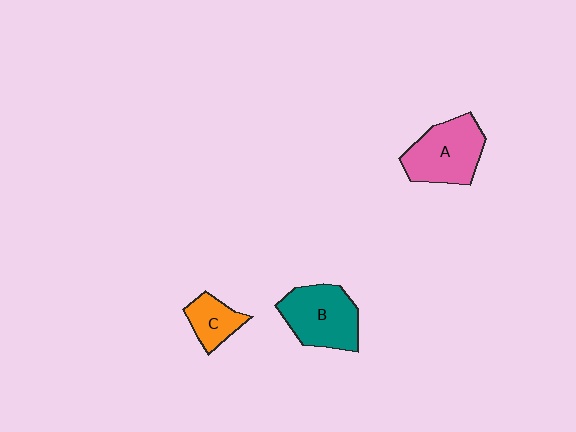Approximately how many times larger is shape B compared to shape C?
Approximately 2.0 times.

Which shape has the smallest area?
Shape C (orange).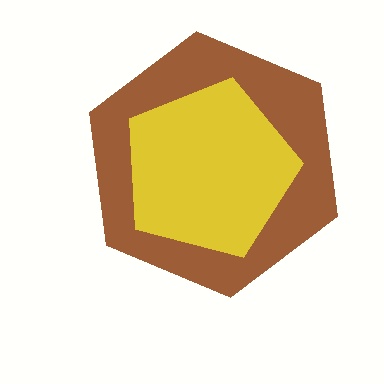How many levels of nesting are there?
2.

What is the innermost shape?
The yellow pentagon.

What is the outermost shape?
The brown hexagon.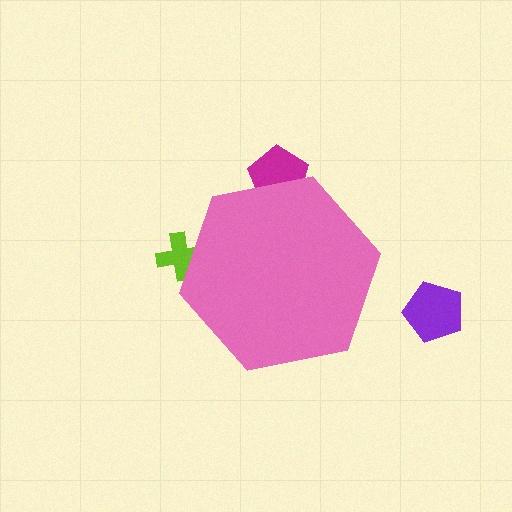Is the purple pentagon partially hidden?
No, the purple pentagon is fully visible.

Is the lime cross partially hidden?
Yes, the lime cross is partially hidden behind the pink hexagon.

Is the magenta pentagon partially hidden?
Yes, the magenta pentagon is partially hidden behind the pink hexagon.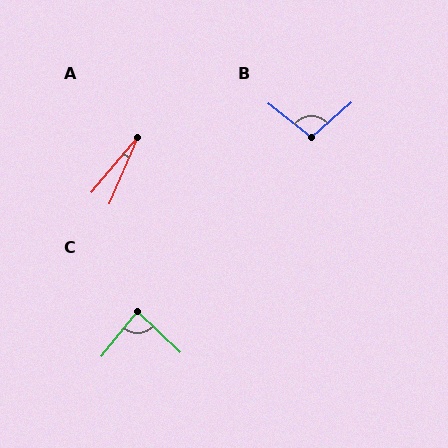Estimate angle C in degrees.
Approximately 85 degrees.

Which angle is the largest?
B, at approximately 100 degrees.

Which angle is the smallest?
A, at approximately 17 degrees.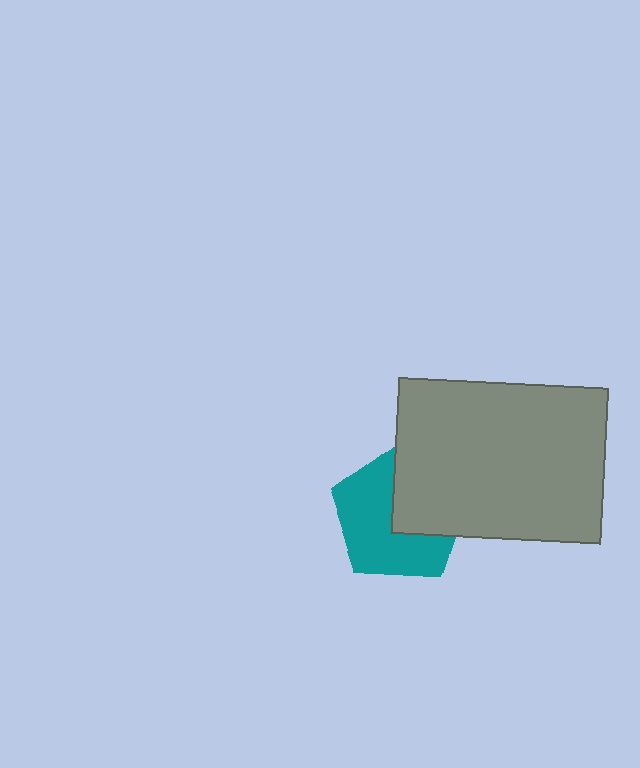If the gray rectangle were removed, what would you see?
You would see the complete teal pentagon.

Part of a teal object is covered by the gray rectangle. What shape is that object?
It is a pentagon.